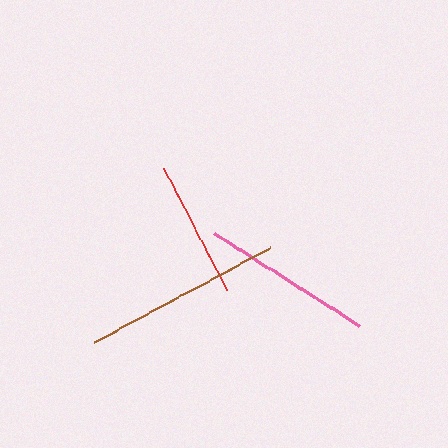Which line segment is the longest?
The brown line is the longest at approximately 200 pixels.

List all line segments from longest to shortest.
From longest to shortest: brown, pink, red.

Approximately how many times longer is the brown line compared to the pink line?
The brown line is approximately 1.2 times the length of the pink line.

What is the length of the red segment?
The red segment is approximately 138 pixels long.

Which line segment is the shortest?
The red line is the shortest at approximately 138 pixels.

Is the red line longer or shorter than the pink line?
The pink line is longer than the red line.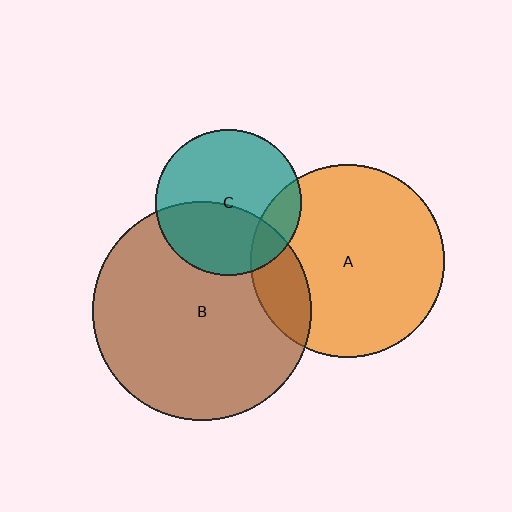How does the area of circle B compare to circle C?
Approximately 2.3 times.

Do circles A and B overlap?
Yes.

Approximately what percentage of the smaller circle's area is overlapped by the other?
Approximately 15%.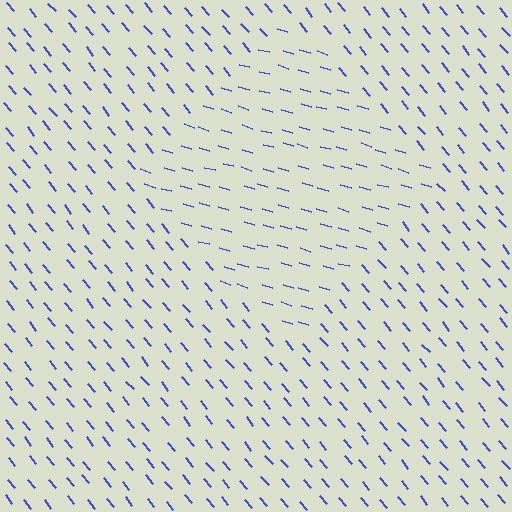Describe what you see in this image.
The image is filled with small blue line segments. A diamond region in the image has lines oriented differently from the surrounding lines, creating a visible texture boundary.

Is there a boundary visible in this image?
Yes, there is a texture boundary formed by a change in line orientation.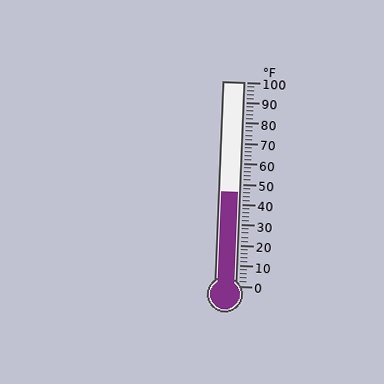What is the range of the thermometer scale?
The thermometer scale ranges from 0°F to 100°F.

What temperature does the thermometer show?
The thermometer shows approximately 46°F.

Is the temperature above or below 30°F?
The temperature is above 30°F.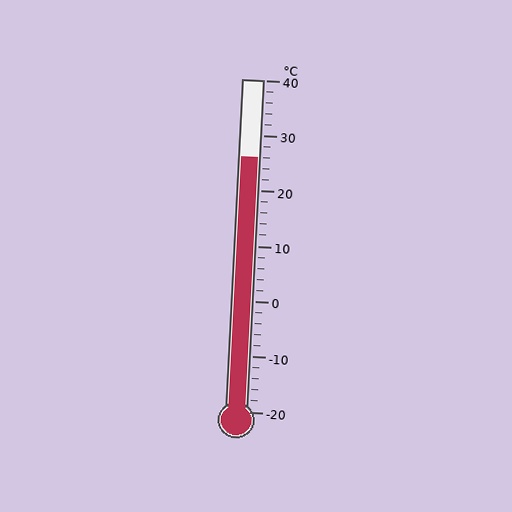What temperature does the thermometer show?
The thermometer shows approximately 26°C.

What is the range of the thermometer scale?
The thermometer scale ranges from -20°C to 40°C.